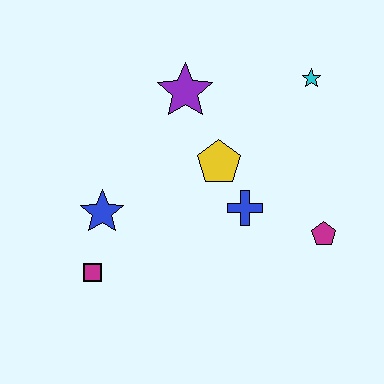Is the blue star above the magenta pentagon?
Yes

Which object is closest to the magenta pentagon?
The blue cross is closest to the magenta pentagon.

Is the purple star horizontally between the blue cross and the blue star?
Yes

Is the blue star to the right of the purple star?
No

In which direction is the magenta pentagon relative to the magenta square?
The magenta pentagon is to the right of the magenta square.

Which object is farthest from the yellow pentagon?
The magenta square is farthest from the yellow pentagon.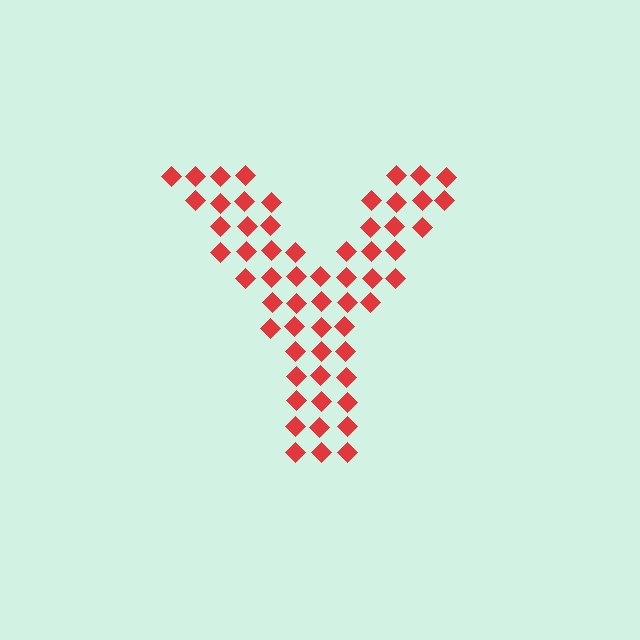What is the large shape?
The large shape is the letter Y.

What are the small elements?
The small elements are diamonds.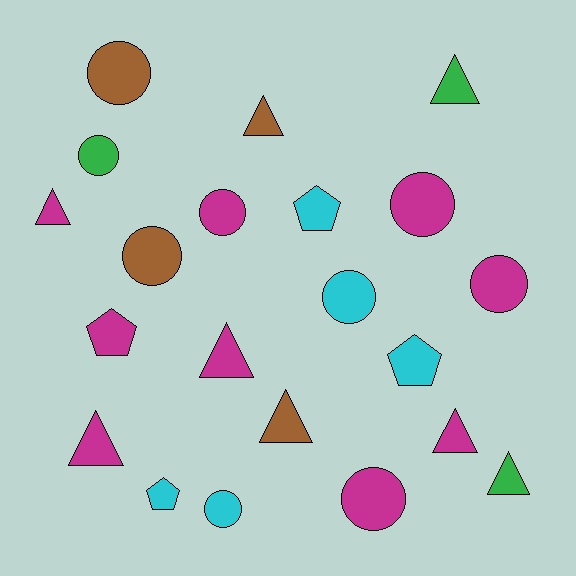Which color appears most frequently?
Magenta, with 9 objects.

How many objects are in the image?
There are 21 objects.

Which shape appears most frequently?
Circle, with 9 objects.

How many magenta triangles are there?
There are 4 magenta triangles.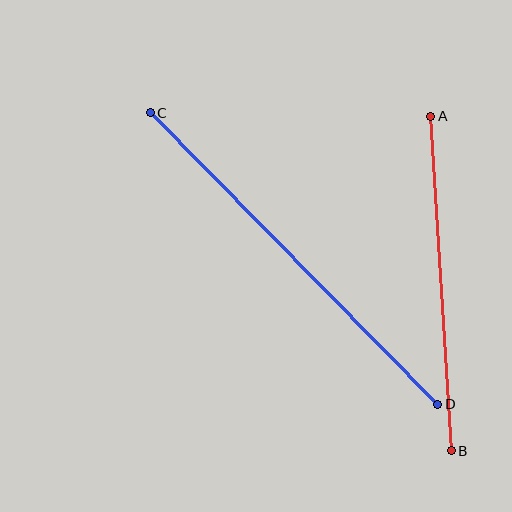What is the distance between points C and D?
The distance is approximately 410 pixels.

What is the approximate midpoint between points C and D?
The midpoint is at approximately (294, 258) pixels.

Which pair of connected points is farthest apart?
Points C and D are farthest apart.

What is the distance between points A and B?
The distance is approximately 335 pixels.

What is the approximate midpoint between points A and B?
The midpoint is at approximately (441, 283) pixels.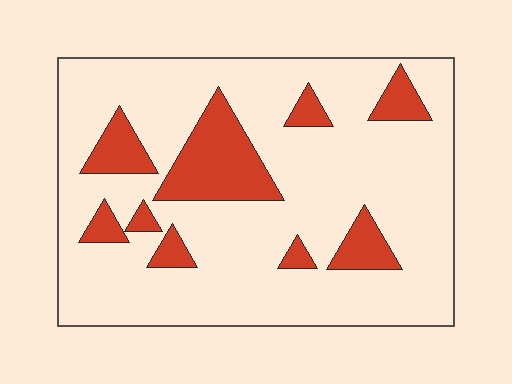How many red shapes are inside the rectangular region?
9.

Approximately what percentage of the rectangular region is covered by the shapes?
Approximately 20%.